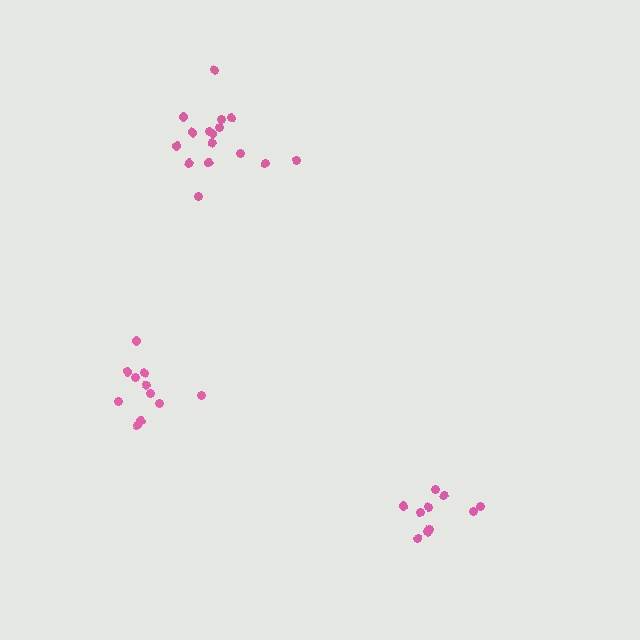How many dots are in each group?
Group 1: 11 dots, Group 2: 16 dots, Group 3: 10 dots (37 total).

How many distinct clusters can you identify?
There are 3 distinct clusters.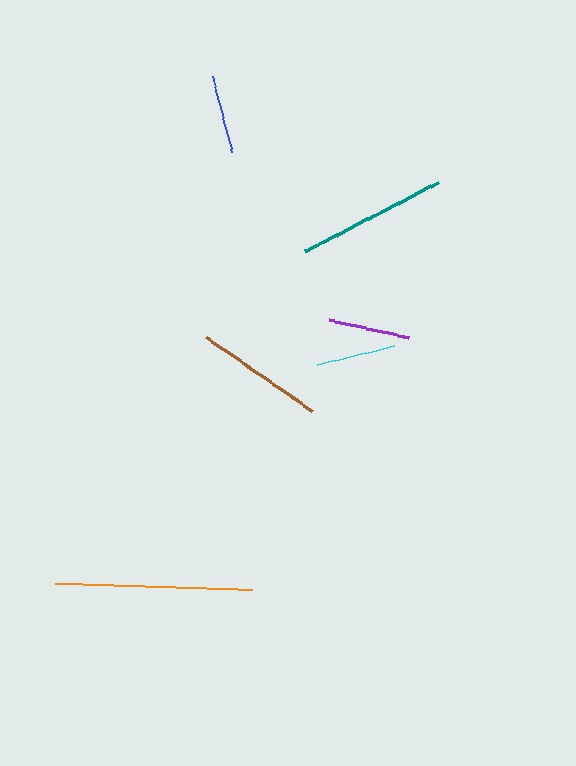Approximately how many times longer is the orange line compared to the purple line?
The orange line is approximately 2.4 times the length of the purple line.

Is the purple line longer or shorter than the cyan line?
The purple line is longer than the cyan line.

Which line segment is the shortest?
The blue line is the shortest at approximately 79 pixels.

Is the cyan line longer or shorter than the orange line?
The orange line is longer than the cyan line.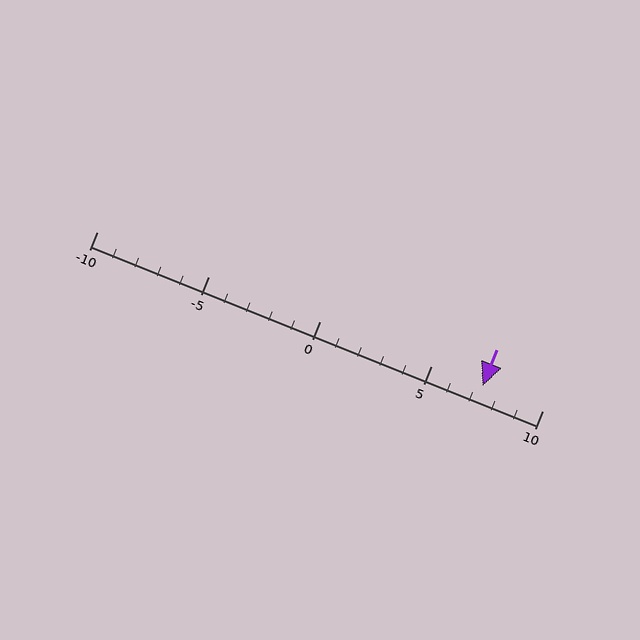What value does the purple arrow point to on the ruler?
The purple arrow points to approximately 7.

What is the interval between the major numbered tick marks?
The major tick marks are spaced 5 units apart.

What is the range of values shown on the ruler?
The ruler shows values from -10 to 10.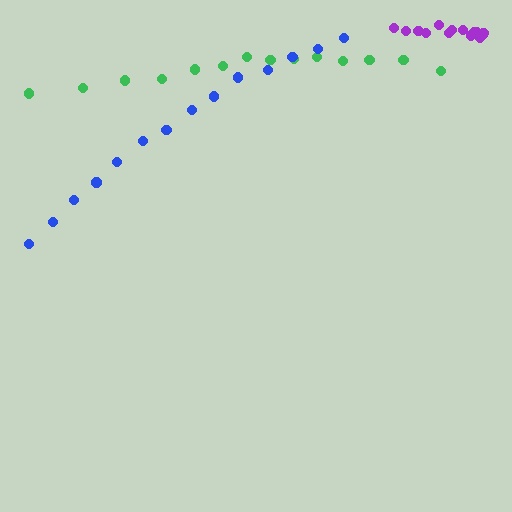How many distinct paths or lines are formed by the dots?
There are 3 distinct paths.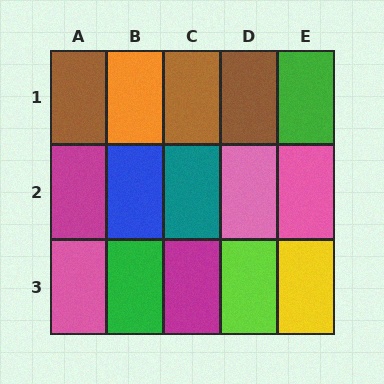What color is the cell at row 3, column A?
Pink.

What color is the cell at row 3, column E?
Yellow.